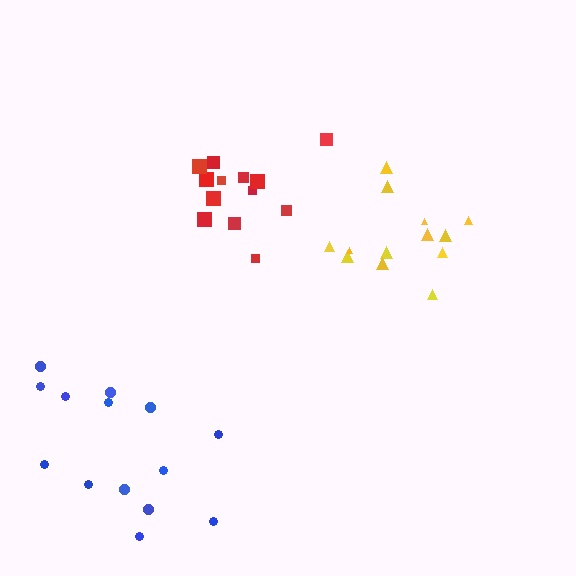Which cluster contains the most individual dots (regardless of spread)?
Blue (14).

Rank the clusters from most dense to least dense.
yellow, red, blue.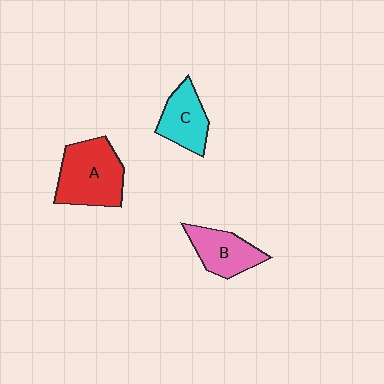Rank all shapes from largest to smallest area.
From largest to smallest: A (red), B (pink), C (cyan).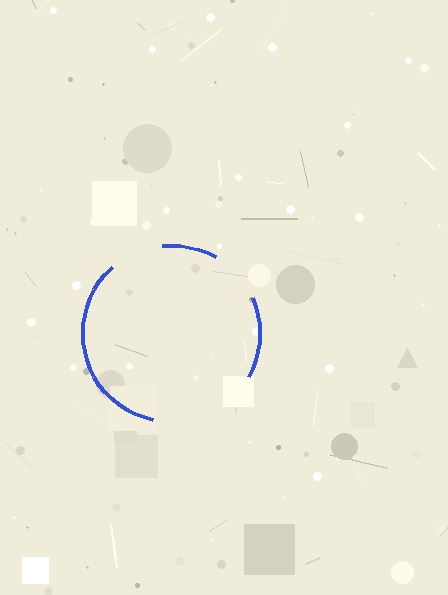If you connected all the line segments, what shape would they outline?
They would outline a circle.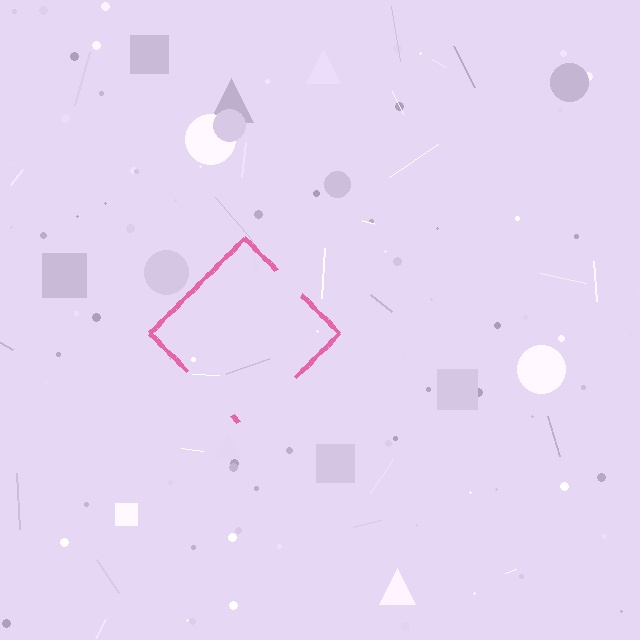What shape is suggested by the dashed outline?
The dashed outline suggests a diamond.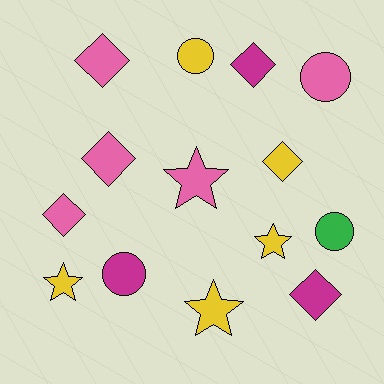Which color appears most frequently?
Yellow, with 5 objects.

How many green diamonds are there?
There are no green diamonds.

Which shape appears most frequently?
Diamond, with 6 objects.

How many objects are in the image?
There are 14 objects.